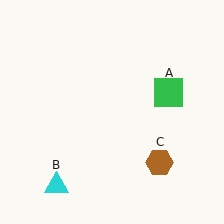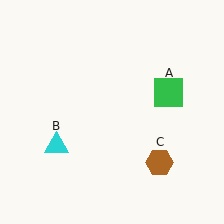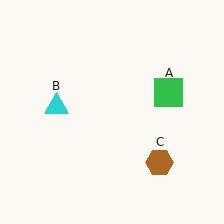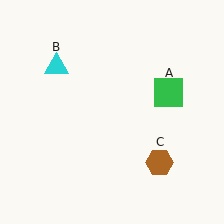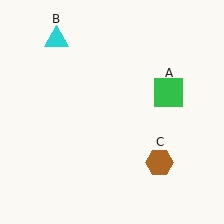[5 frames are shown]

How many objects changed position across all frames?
1 object changed position: cyan triangle (object B).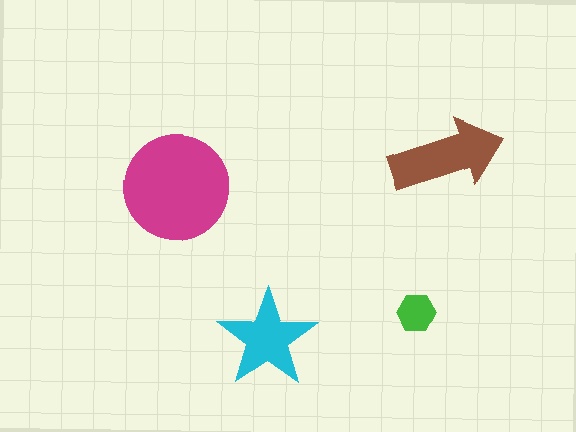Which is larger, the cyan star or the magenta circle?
The magenta circle.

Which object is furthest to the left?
The magenta circle is leftmost.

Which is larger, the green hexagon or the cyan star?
The cyan star.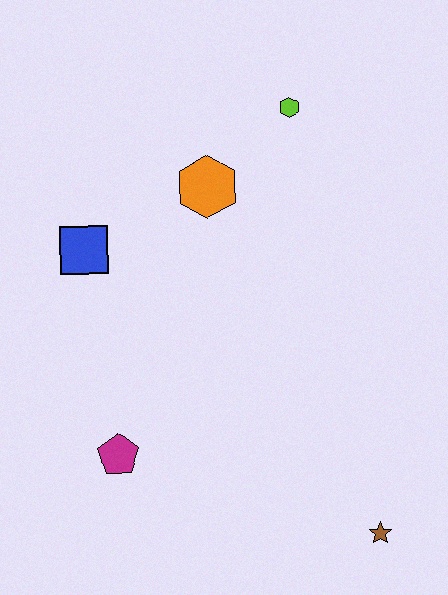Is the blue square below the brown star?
No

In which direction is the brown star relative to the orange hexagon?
The brown star is below the orange hexagon.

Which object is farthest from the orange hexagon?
The brown star is farthest from the orange hexagon.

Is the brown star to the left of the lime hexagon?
No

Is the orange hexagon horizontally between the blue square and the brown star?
Yes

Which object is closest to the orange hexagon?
The lime hexagon is closest to the orange hexagon.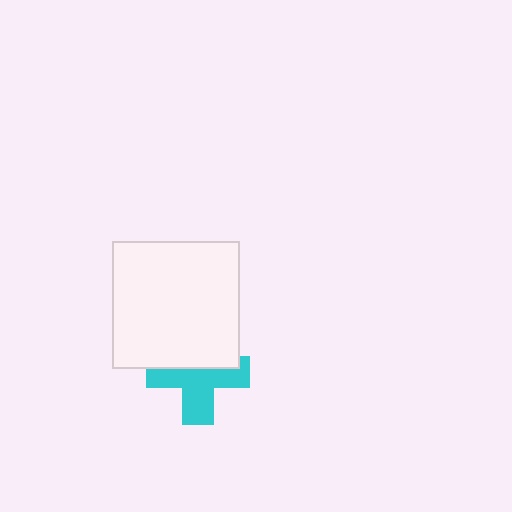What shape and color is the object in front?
The object in front is a white square.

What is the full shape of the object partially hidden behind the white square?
The partially hidden object is a cyan cross.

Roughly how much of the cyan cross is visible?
About half of it is visible (roughly 57%).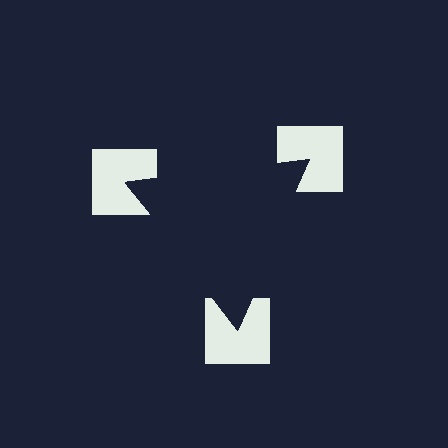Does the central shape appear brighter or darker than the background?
It typically appears slightly darker than the background, even though no actual brightness change is drawn.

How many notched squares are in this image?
There are 3 — one at each vertex of the illusory triangle.